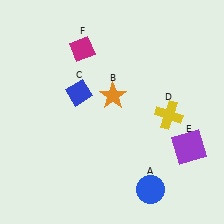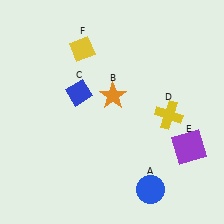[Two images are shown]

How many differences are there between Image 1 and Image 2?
There is 1 difference between the two images.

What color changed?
The diamond (F) changed from magenta in Image 1 to yellow in Image 2.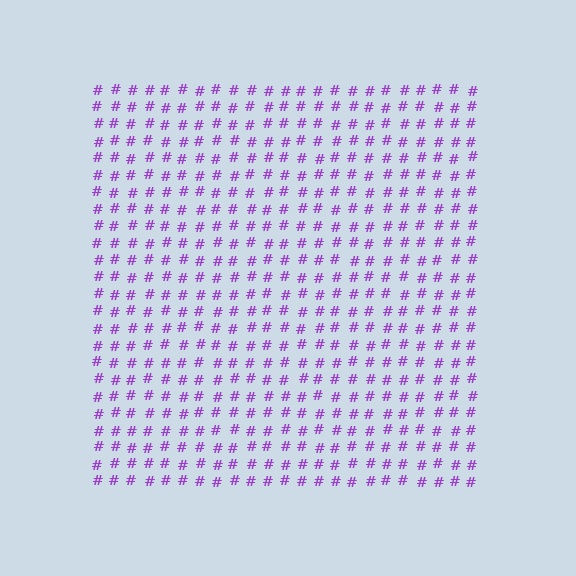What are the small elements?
The small elements are hash symbols.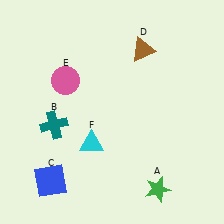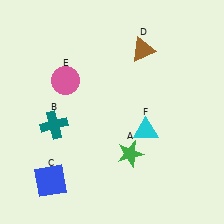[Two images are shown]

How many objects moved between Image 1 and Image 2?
2 objects moved between the two images.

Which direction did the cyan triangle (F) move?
The cyan triangle (F) moved right.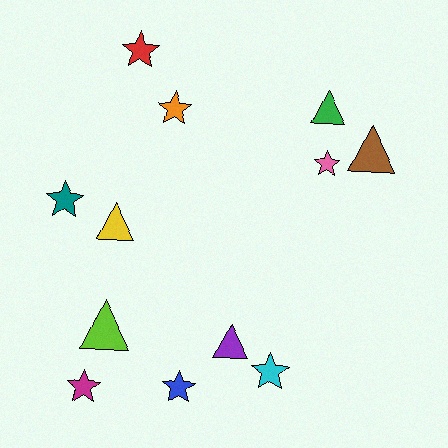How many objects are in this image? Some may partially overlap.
There are 12 objects.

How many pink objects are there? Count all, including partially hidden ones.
There is 1 pink object.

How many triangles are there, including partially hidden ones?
There are 5 triangles.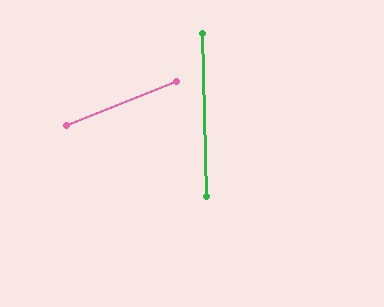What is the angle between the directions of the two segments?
Approximately 69 degrees.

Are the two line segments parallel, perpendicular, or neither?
Neither parallel nor perpendicular — they differ by about 69°.